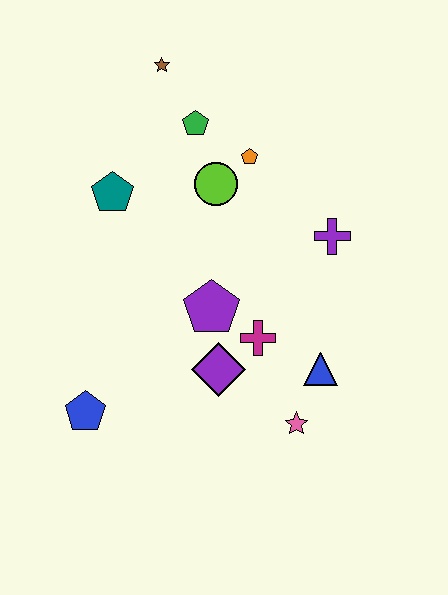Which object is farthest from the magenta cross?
The brown star is farthest from the magenta cross.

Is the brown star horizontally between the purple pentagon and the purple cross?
No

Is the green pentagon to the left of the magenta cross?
Yes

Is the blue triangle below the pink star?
No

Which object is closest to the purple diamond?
The magenta cross is closest to the purple diamond.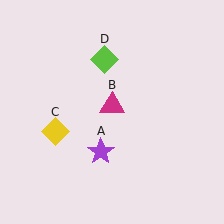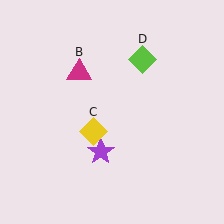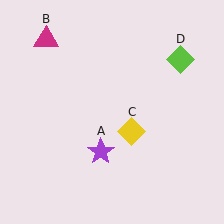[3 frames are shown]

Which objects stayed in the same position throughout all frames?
Purple star (object A) remained stationary.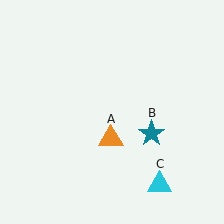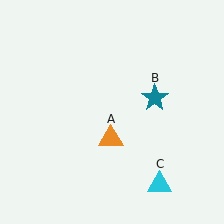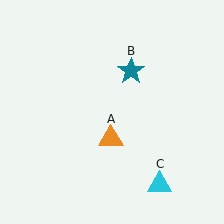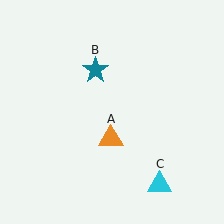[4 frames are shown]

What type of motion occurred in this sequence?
The teal star (object B) rotated counterclockwise around the center of the scene.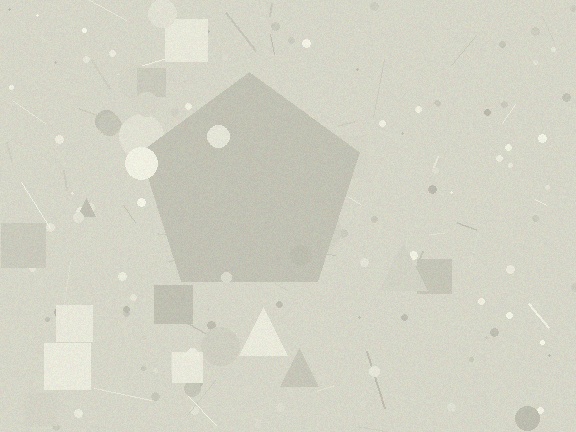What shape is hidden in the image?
A pentagon is hidden in the image.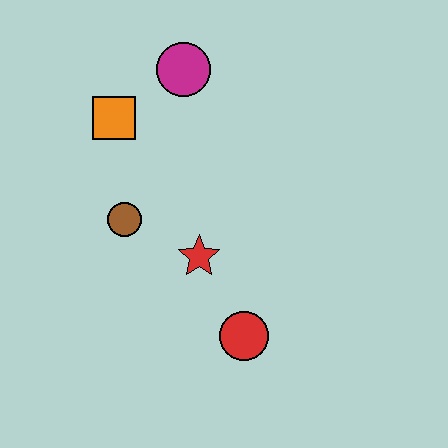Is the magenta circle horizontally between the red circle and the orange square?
Yes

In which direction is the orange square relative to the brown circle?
The orange square is above the brown circle.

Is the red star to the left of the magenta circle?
No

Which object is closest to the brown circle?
The red star is closest to the brown circle.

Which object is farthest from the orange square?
The red circle is farthest from the orange square.